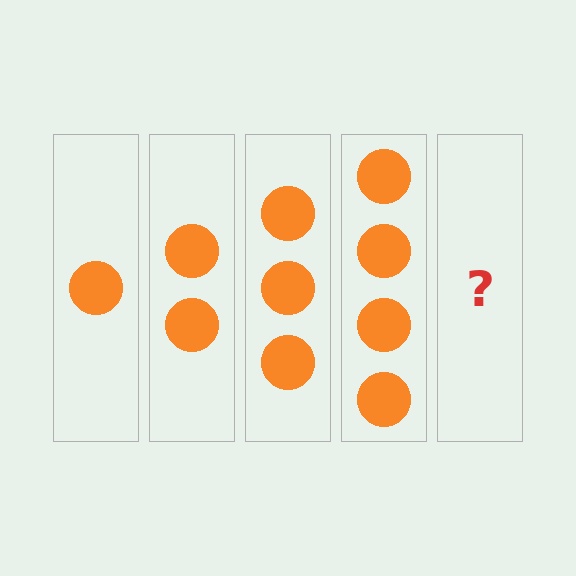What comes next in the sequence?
The next element should be 5 circles.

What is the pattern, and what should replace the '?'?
The pattern is that each step adds one more circle. The '?' should be 5 circles.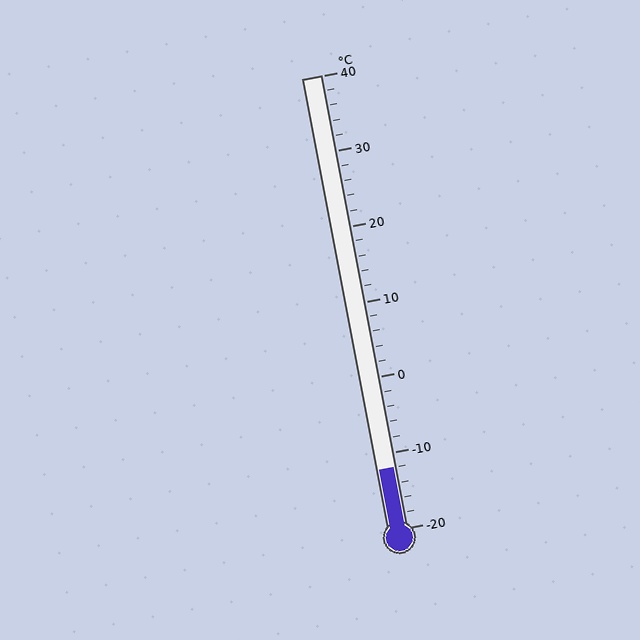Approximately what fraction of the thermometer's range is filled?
The thermometer is filled to approximately 15% of its range.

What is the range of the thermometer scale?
The thermometer scale ranges from -20°C to 40°C.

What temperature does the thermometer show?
The thermometer shows approximately -12°C.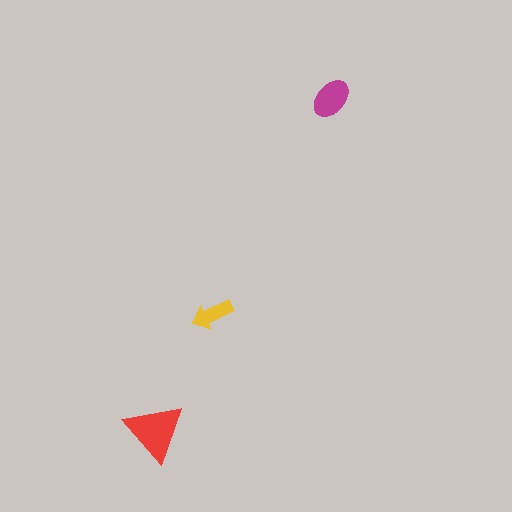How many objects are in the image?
There are 3 objects in the image.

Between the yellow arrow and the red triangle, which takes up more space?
The red triangle.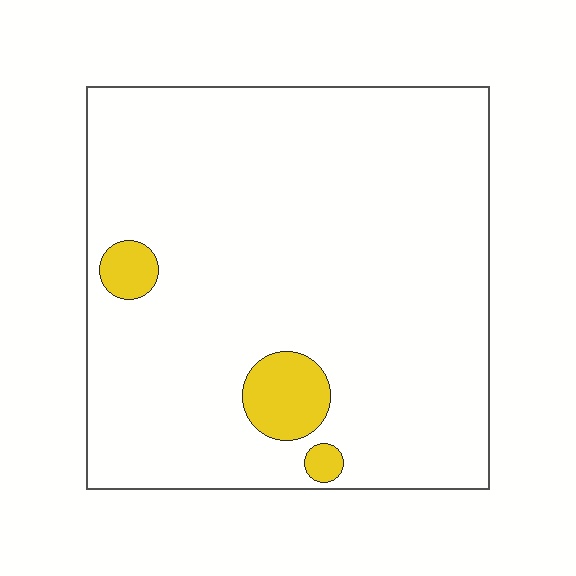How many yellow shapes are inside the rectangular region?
3.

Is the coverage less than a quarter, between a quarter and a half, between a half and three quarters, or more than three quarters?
Less than a quarter.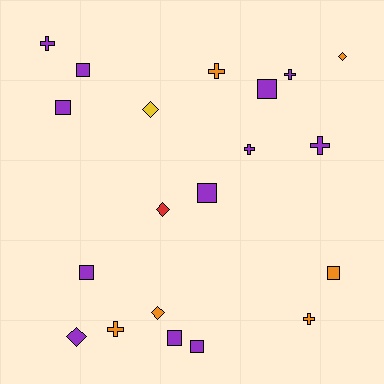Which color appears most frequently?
Purple, with 12 objects.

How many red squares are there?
There are no red squares.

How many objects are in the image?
There are 20 objects.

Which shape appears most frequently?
Square, with 8 objects.